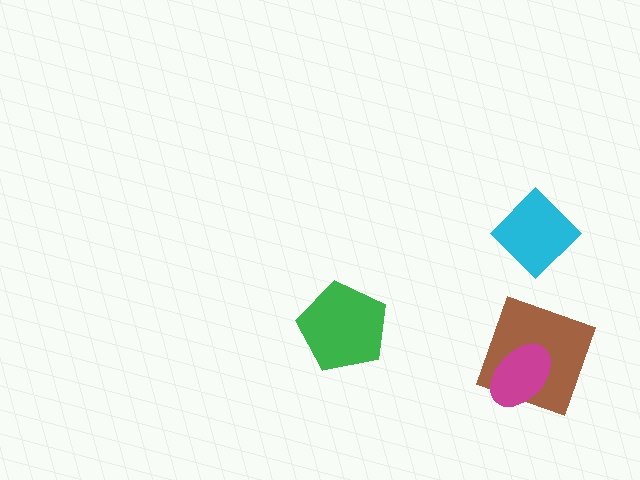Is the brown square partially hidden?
Yes, it is partially covered by another shape.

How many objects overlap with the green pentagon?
0 objects overlap with the green pentagon.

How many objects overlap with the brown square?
1 object overlaps with the brown square.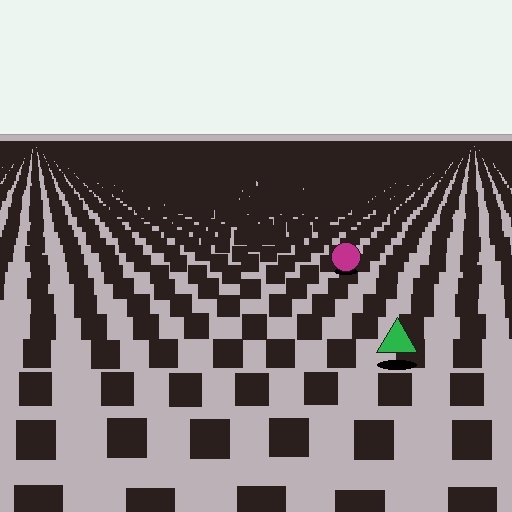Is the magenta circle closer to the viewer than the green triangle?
No. The green triangle is closer — you can tell from the texture gradient: the ground texture is coarser near it.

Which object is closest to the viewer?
The green triangle is closest. The texture marks near it are larger and more spread out.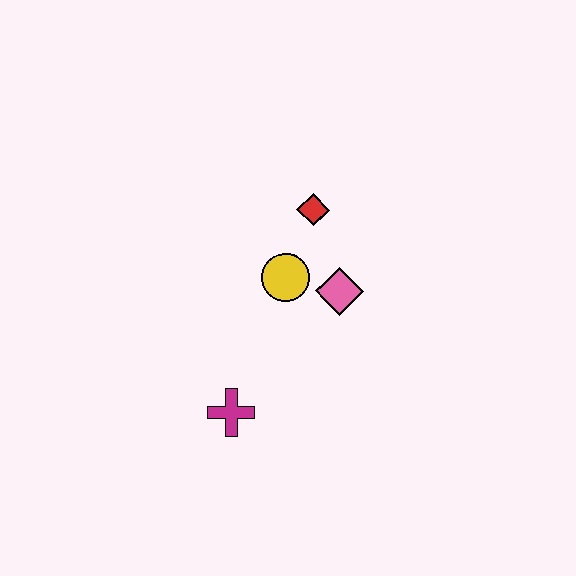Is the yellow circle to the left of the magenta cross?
No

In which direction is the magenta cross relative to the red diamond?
The magenta cross is below the red diamond.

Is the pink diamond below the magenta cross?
No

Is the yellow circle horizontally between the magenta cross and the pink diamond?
Yes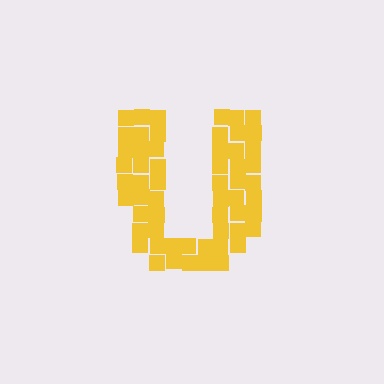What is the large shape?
The large shape is the letter U.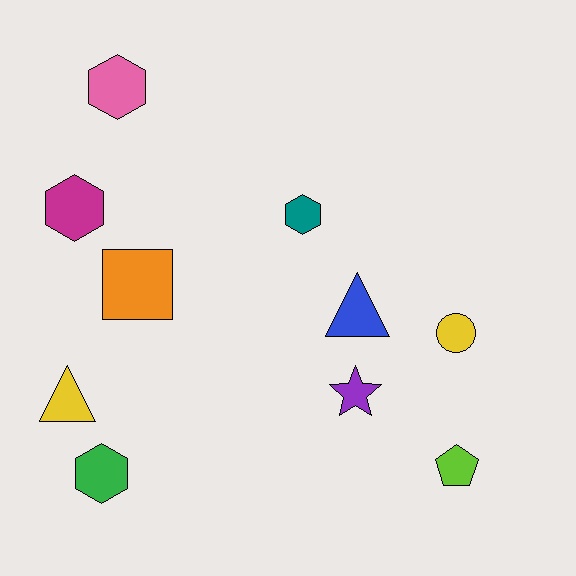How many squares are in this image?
There is 1 square.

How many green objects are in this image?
There is 1 green object.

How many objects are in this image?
There are 10 objects.